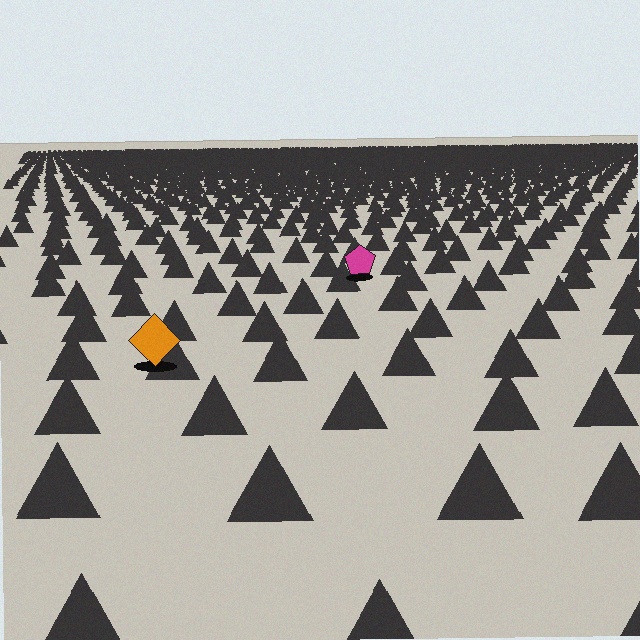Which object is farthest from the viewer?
The magenta pentagon is farthest from the viewer. It appears smaller and the ground texture around it is denser.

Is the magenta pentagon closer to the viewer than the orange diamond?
No. The orange diamond is closer — you can tell from the texture gradient: the ground texture is coarser near it.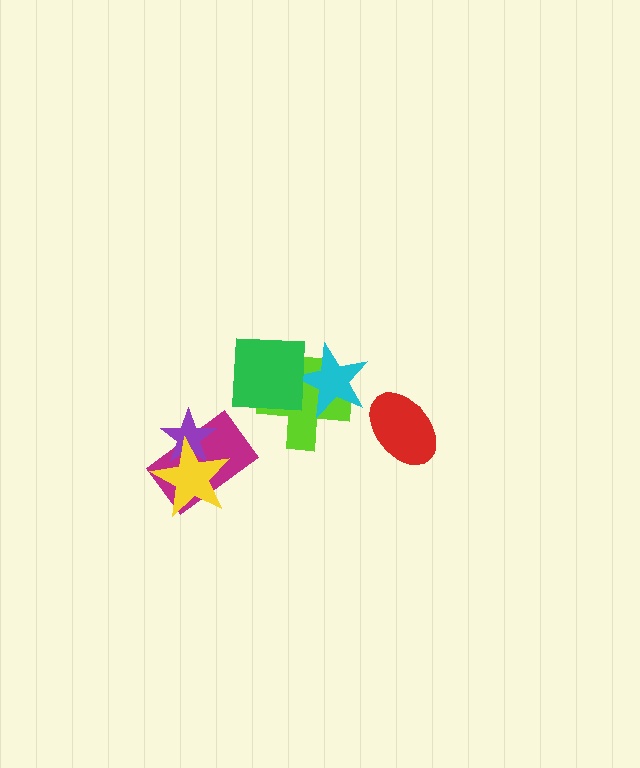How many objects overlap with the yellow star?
2 objects overlap with the yellow star.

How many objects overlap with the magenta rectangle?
2 objects overlap with the magenta rectangle.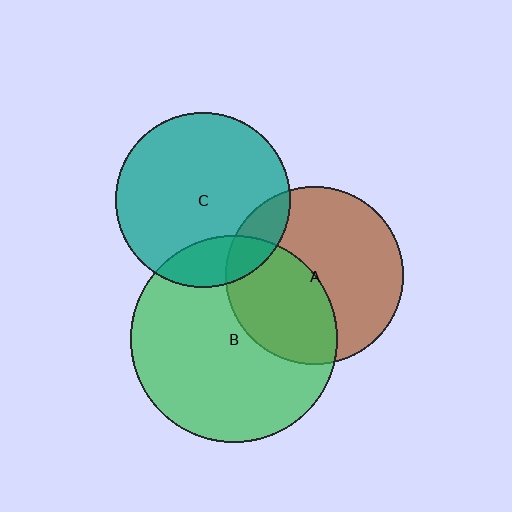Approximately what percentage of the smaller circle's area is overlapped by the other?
Approximately 15%.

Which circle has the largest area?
Circle B (green).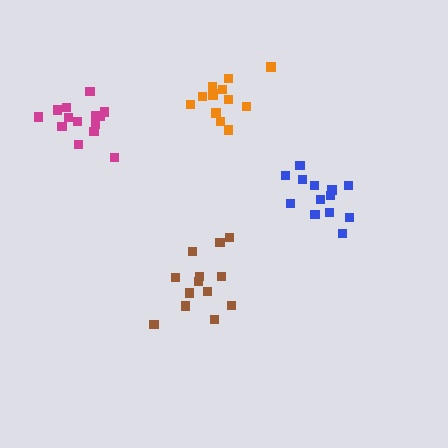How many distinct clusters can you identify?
There are 4 distinct clusters.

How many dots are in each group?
Group 1: 15 dots, Group 2: 13 dots, Group 3: 14 dots, Group 4: 13 dots (55 total).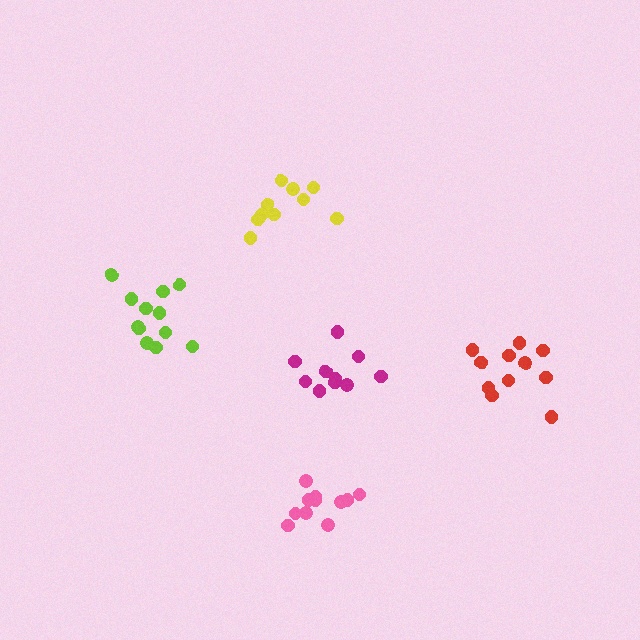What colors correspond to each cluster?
The clusters are colored: yellow, magenta, red, lime, pink.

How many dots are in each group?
Group 1: 10 dots, Group 2: 10 dots, Group 3: 11 dots, Group 4: 12 dots, Group 5: 11 dots (54 total).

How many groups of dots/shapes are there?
There are 5 groups.